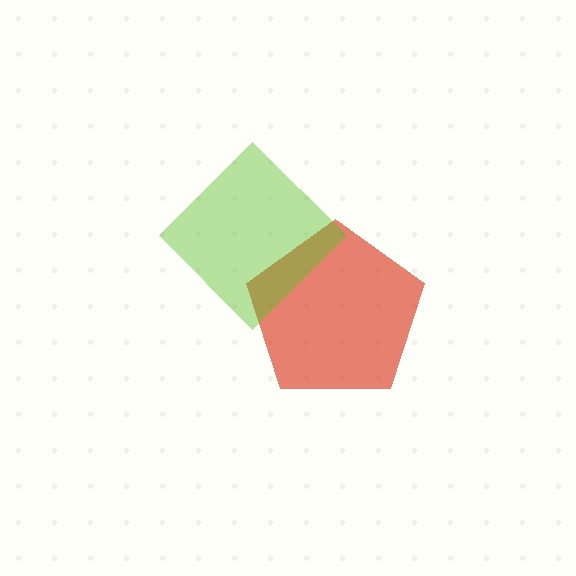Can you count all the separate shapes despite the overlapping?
Yes, there are 2 separate shapes.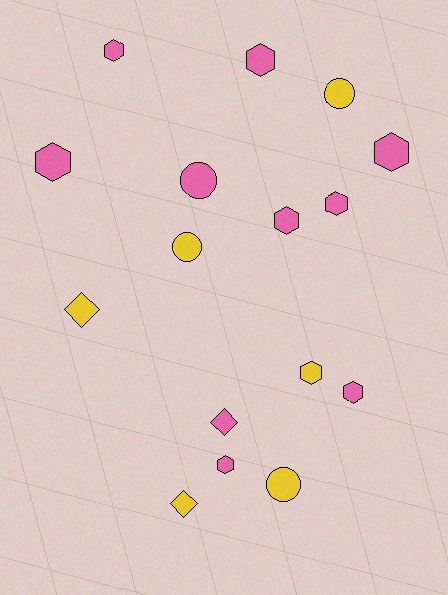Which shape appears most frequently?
Hexagon, with 9 objects.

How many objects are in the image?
There are 16 objects.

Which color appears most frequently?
Pink, with 10 objects.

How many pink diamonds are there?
There is 1 pink diamond.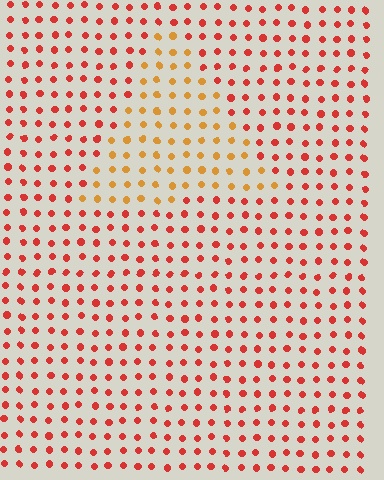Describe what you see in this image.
The image is filled with small red elements in a uniform arrangement. A triangle-shaped region is visible where the elements are tinted to a slightly different hue, forming a subtle color boundary.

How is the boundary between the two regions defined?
The boundary is defined purely by a slight shift in hue (about 35 degrees). Spacing, size, and orientation are identical on both sides.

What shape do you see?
I see a triangle.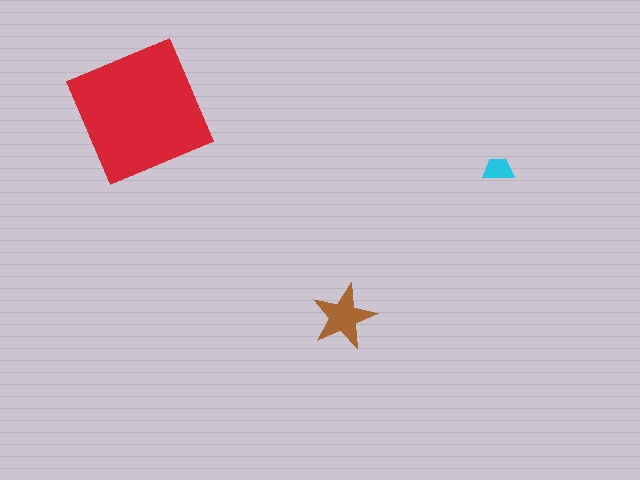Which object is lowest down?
The brown star is bottommost.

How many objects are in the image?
There are 3 objects in the image.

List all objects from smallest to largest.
The cyan trapezoid, the brown star, the red square.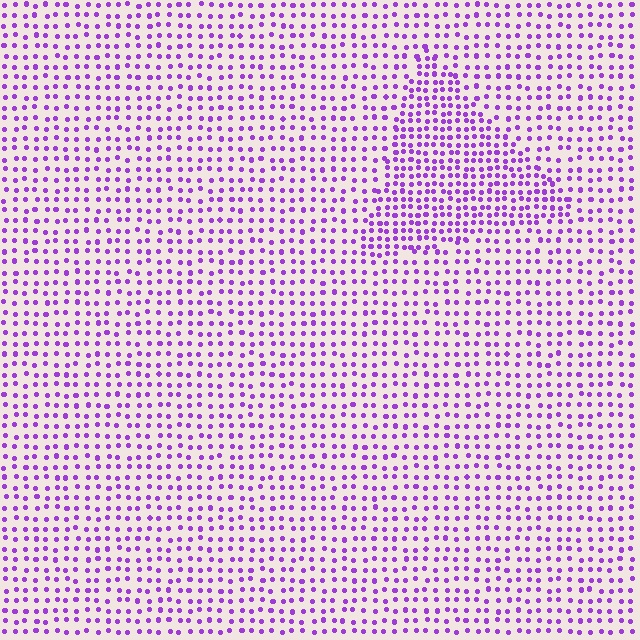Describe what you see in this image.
The image contains small purple elements arranged at two different densities. A triangle-shaped region is visible where the elements are more densely packed than the surrounding area.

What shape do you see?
I see a triangle.